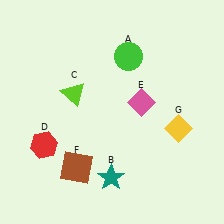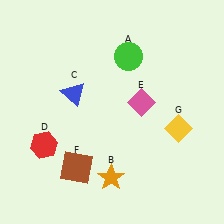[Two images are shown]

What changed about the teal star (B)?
In Image 1, B is teal. In Image 2, it changed to orange.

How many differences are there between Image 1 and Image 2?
There are 2 differences between the two images.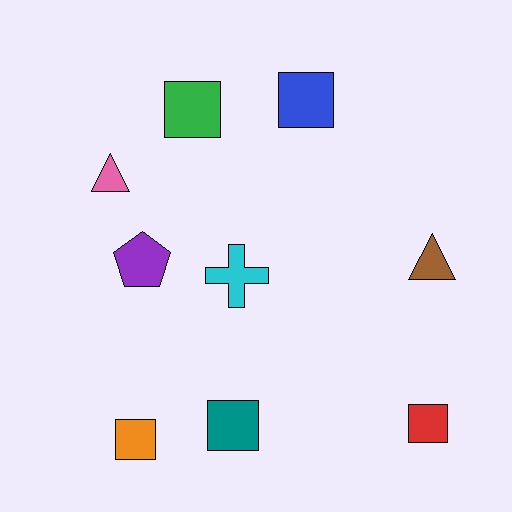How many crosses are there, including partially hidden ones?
There is 1 cross.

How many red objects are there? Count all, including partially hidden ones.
There is 1 red object.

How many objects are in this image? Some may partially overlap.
There are 9 objects.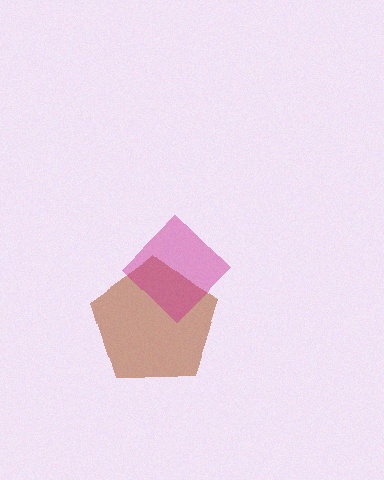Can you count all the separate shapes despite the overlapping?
Yes, there are 2 separate shapes.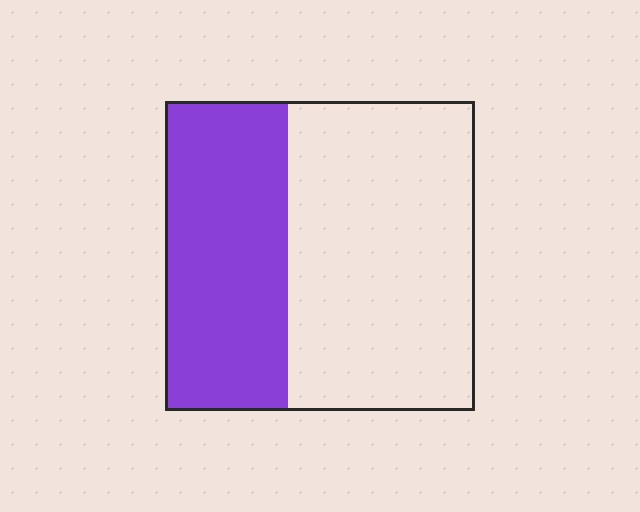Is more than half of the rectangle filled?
No.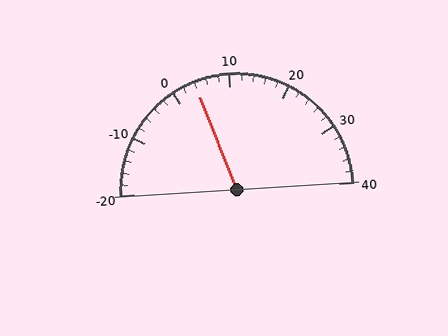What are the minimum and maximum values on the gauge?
The gauge ranges from -20 to 40.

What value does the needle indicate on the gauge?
The needle indicates approximately 4.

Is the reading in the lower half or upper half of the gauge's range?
The reading is in the lower half of the range (-20 to 40).